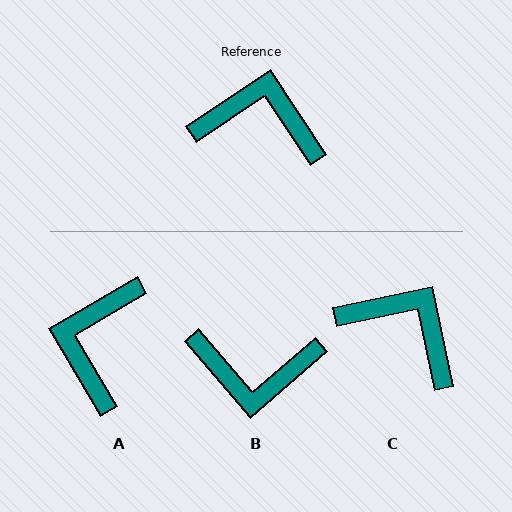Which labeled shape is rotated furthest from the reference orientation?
B, about 173 degrees away.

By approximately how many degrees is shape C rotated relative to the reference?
Approximately 22 degrees clockwise.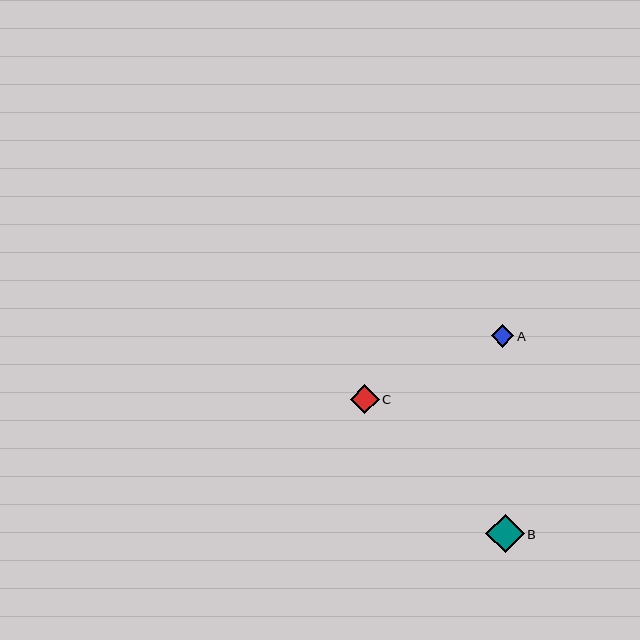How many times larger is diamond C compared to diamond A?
Diamond C is approximately 1.3 times the size of diamond A.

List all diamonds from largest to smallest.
From largest to smallest: B, C, A.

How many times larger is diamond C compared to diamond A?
Diamond C is approximately 1.3 times the size of diamond A.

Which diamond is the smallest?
Diamond A is the smallest with a size of approximately 23 pixels.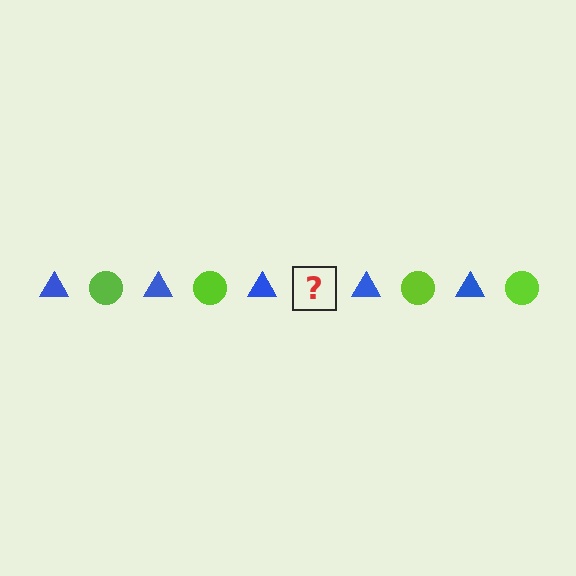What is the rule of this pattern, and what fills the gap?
The rule is that the pattern alternates between blue triangle and lime circle. The gap should be filled with a lime circle.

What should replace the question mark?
The question mark should be replaced with a lime circle.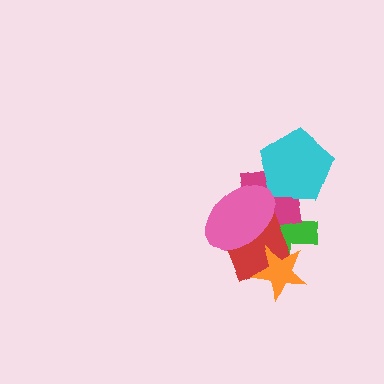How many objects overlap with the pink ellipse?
3 objects overlap with the pink ellipse.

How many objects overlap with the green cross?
5 objects overlap with the green cross.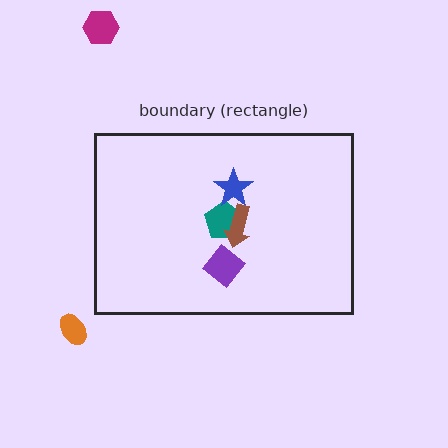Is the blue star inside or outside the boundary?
Inside.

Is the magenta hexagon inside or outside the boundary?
Outside.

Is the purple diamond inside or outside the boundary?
Inside.